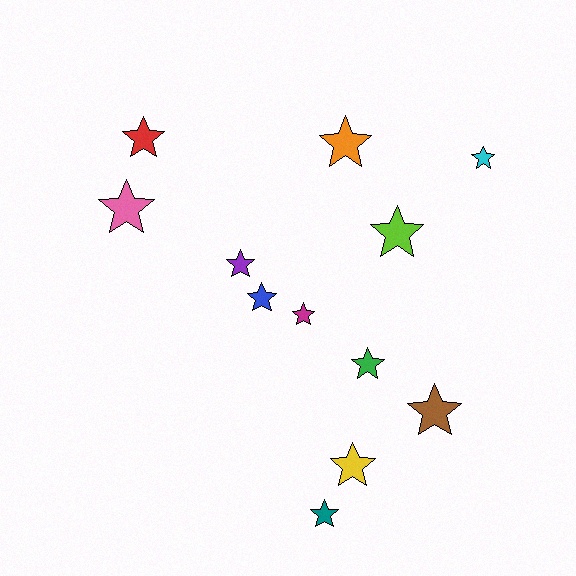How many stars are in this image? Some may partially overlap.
There are 12 stars.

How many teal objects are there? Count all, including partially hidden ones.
There is 1 teal object.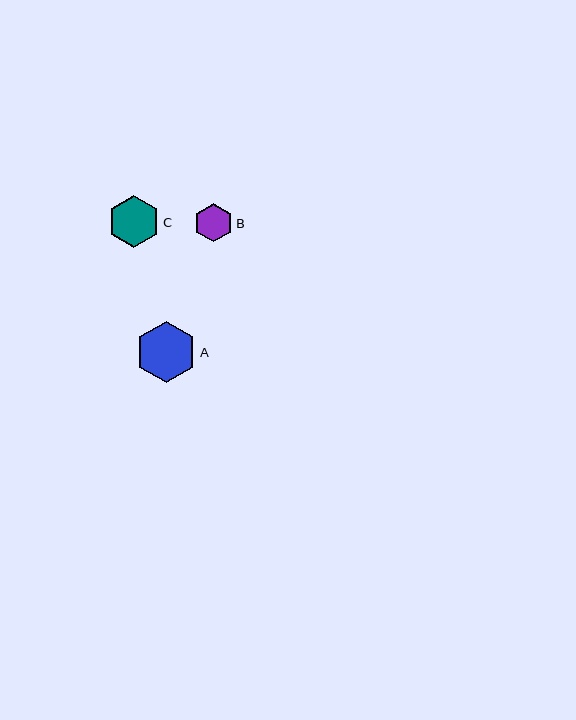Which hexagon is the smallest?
Hexagon B is the smallest with a size of approximately 38 pixels.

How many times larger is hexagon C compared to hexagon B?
Hexagon C is approximately 1.4 times the size of hexagon B.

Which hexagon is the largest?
Hexagon A is the largest with a size of approximately 61 pixels.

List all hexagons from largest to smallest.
From largest to smallest: A, C, B.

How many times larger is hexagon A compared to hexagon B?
Hexagon A is approximately 1.6 times the size of hexagon B.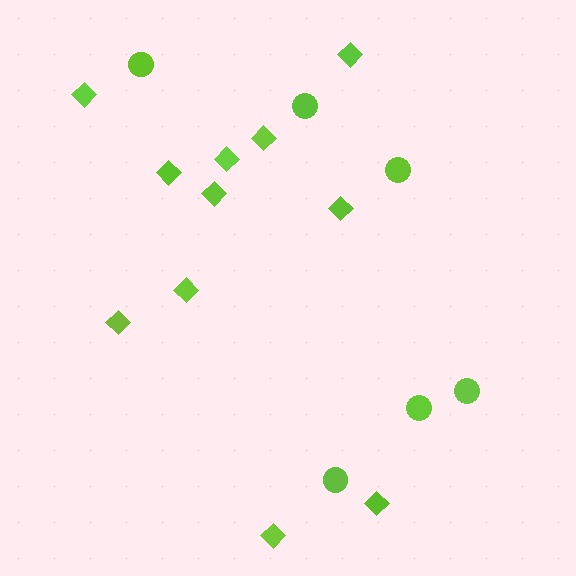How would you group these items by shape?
There are 2 groups: one group of circles (6) and one group of diamonds (11).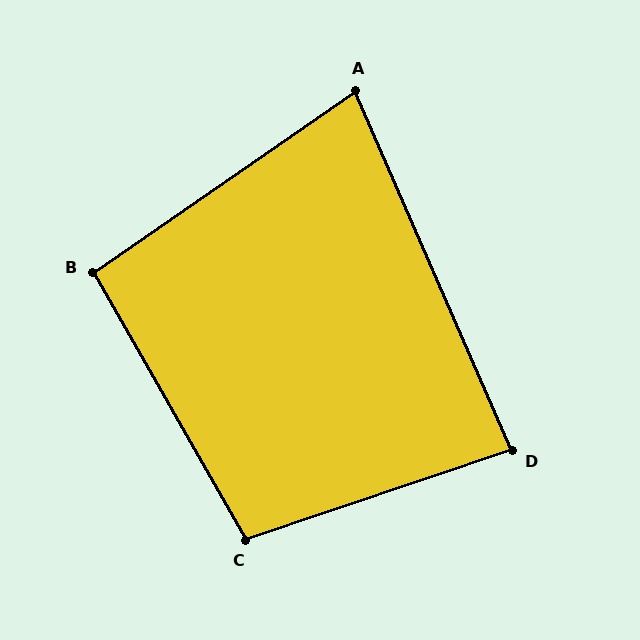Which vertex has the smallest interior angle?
A, at approximately 79 degrees.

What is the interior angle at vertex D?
Approximately 85 degrees (approximately right).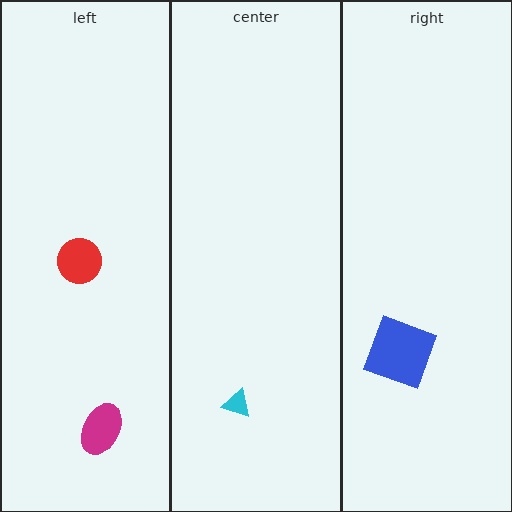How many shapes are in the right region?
1.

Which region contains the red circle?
The left region.